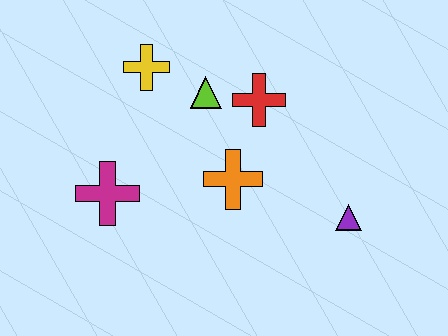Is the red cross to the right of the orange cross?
Yes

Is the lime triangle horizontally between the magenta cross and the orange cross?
Yes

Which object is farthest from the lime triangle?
The purple triangle is farthest from the lime triangle.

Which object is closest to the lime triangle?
The red cross is closest to the lime triangle.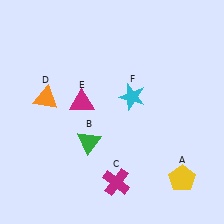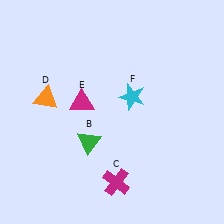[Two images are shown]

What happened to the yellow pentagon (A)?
The yellow pentagon (A) was removed in Image 2. It was in the bottom-right area of Image 1.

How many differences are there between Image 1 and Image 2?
There is 1 difference between the two images.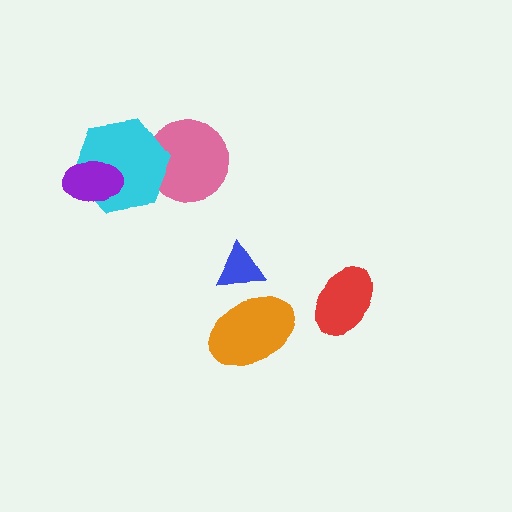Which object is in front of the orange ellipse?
The blue triangle is in front of the orange ellipse.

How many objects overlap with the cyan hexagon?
2 objects overlap with the cyan hexagon.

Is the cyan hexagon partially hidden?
Yes, it is partially covered by another shape.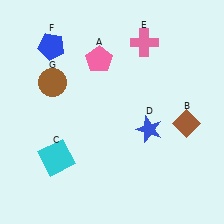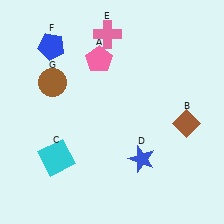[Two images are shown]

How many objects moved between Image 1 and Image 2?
2 objects moved between the two images.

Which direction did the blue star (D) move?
The blue star (D) moved down.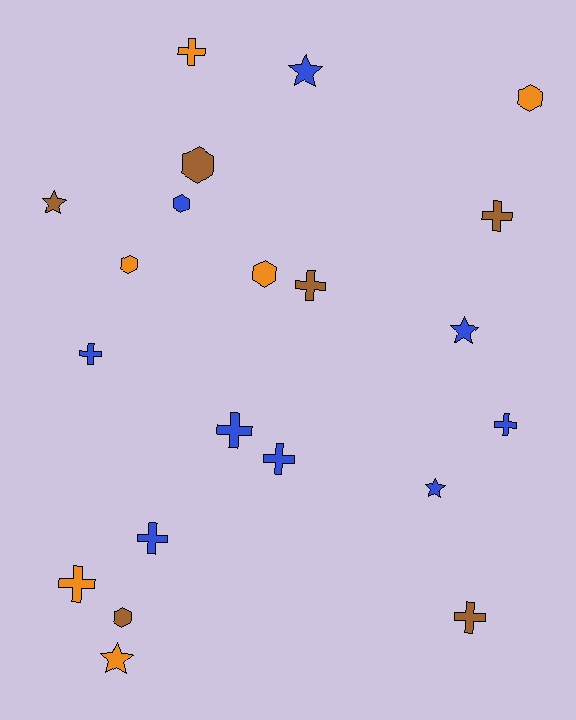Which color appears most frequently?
Blue, with 9 objects.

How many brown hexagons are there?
There are 2 brown hexagons.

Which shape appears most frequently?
Cross, with 10 objects.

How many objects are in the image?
There are 21 objects.